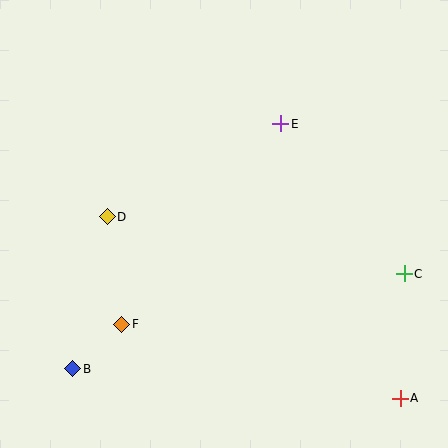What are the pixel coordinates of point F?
Point F is at (122, 324).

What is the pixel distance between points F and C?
The distance between F and C is 287 pixels.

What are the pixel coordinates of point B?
Point B is at (73, 369).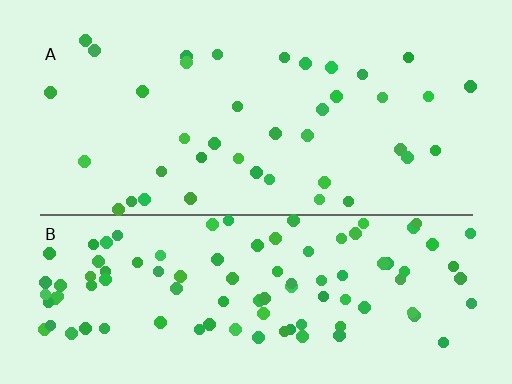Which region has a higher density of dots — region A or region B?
B (the bottom).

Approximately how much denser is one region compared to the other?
Approximately 2.6× — region B over region A.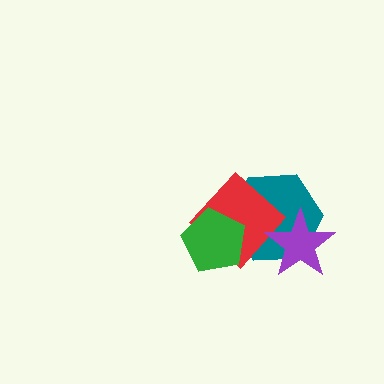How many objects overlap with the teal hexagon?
3 objects overlap with the teal hexagon.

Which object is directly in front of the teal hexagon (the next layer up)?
The red diamond is directly in front of the teal hexagon.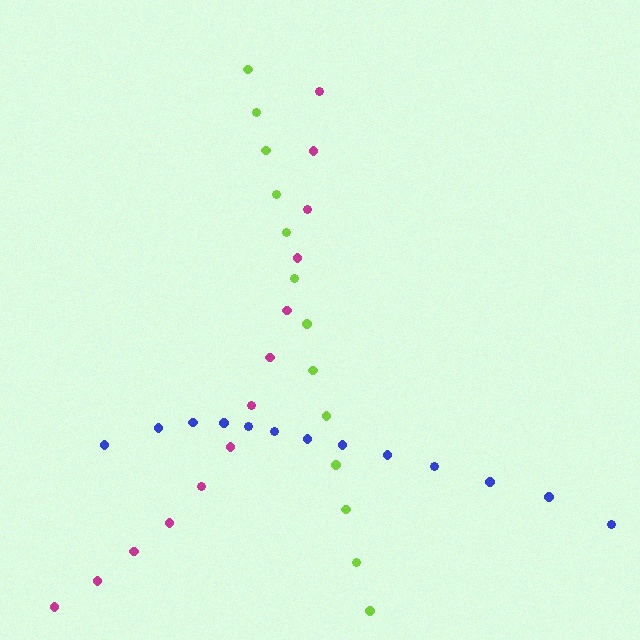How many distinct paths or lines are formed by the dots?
There are 3 distinct paths.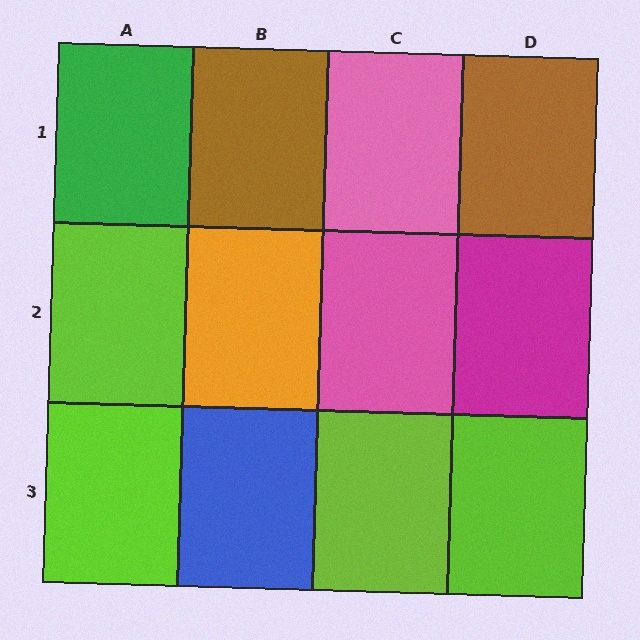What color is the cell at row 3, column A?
Lime.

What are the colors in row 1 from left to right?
Green, brown, pink, brown.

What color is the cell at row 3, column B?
Blue.